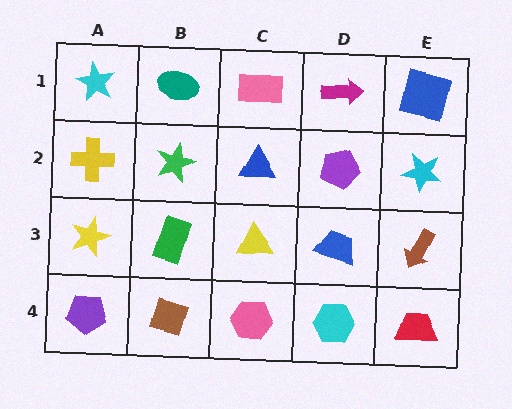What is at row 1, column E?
A blue square.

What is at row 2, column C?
A blue triangle.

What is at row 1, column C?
A pink rectangle.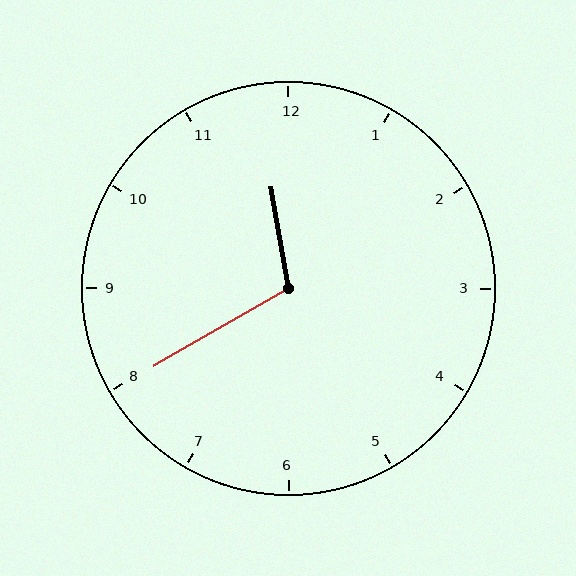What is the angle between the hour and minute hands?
Approximately 110 degrees.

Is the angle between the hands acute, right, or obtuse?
It is obtuse.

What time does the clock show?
11:40.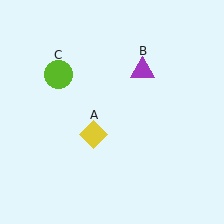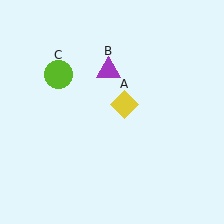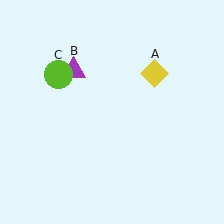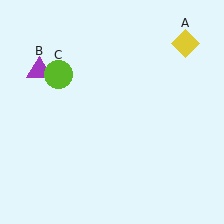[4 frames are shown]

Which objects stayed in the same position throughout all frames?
Lime circle (object C) remained stationary.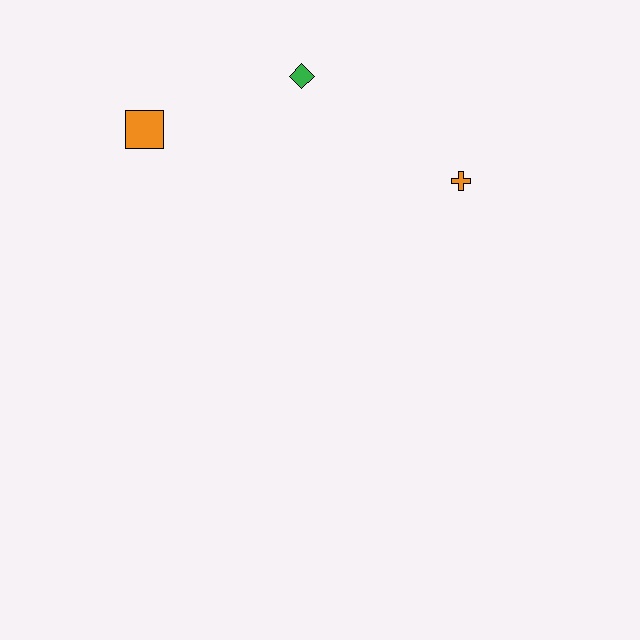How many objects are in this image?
There are 3 objects.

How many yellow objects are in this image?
There are no yellow objects.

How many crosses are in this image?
There is 1 cross.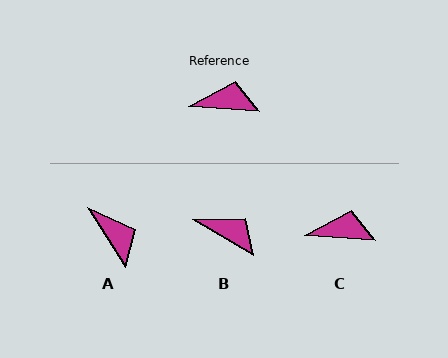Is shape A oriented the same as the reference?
No, it is off by about 53 degrees.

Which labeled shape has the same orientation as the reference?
C.